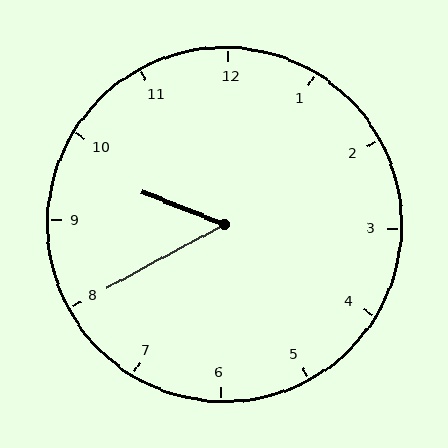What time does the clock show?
9:40.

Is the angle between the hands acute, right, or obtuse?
It is acute.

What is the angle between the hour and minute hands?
Approximately 50 degrees.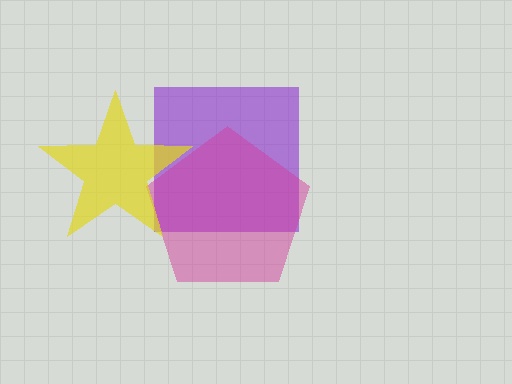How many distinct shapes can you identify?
There are 3 distinct shapes: a purple square, a magenta pentagon, a yellow star.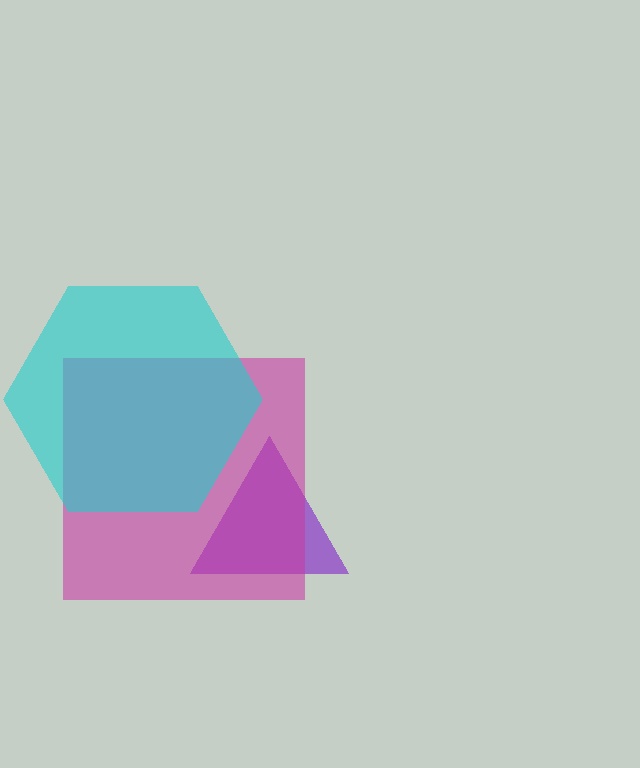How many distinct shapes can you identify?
There are 3 distinct shapes: a purple triangle, a magenta square, a cyan hexagon.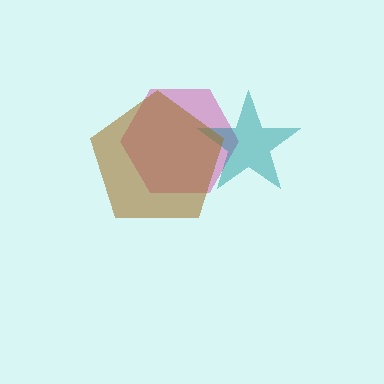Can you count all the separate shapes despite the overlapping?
Yes, there are 3 separate shapes.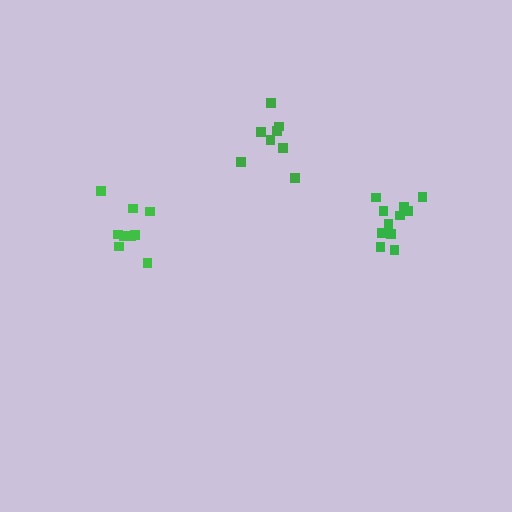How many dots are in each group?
Group 1: 11 dots, Group 2: 8 dots, Group 3: 9 dots (28 total).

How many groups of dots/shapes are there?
There are 3 groups.